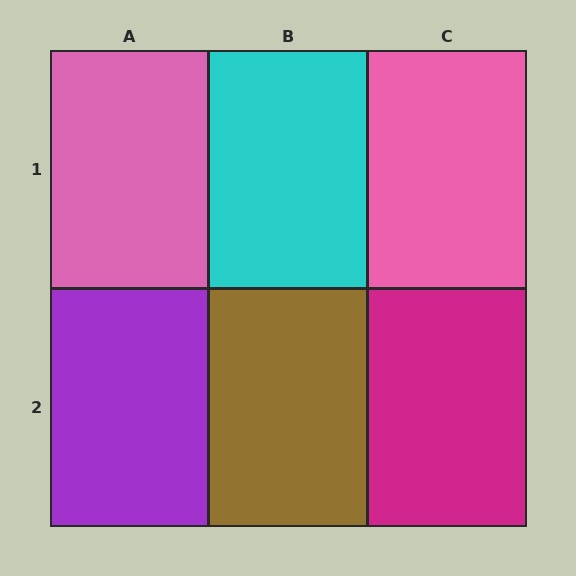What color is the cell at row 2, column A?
Purple.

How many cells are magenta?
1 cell is magenta.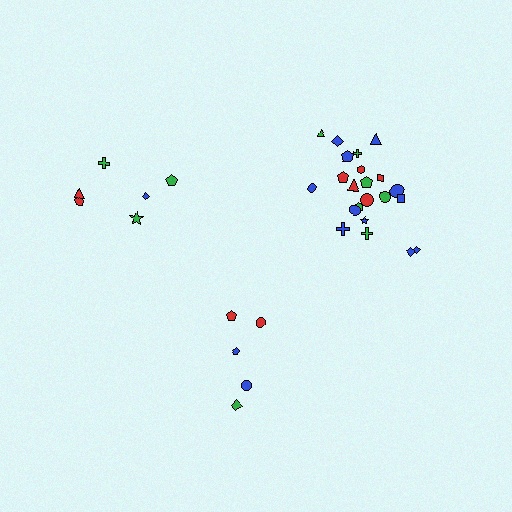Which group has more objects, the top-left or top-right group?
The top-right group.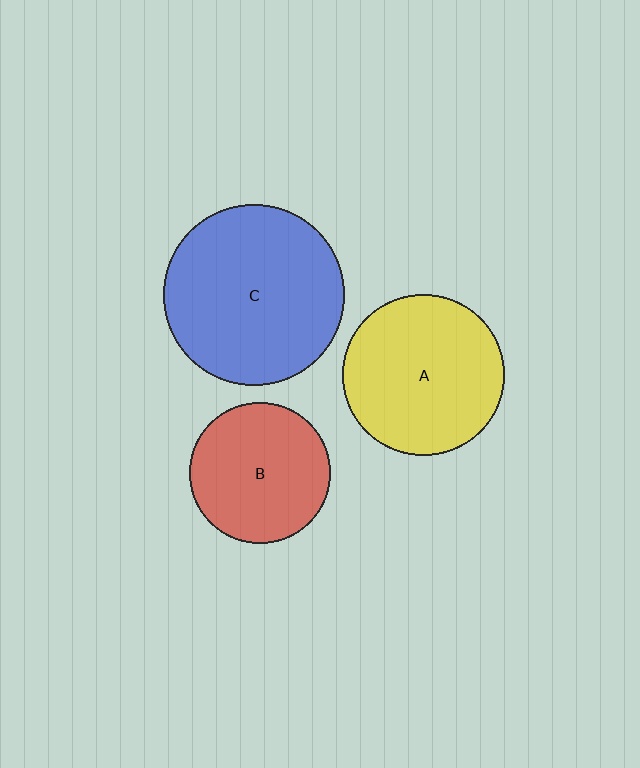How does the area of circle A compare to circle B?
Approximately 1.3 times.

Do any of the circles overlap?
No, none of the circles overlap.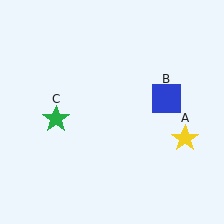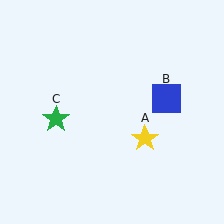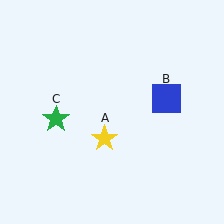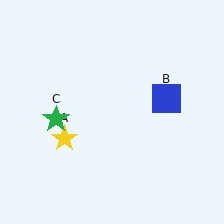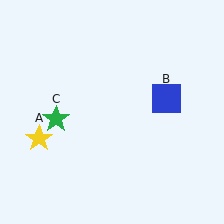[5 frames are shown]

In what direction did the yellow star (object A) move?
The yellow star (object A) moved left.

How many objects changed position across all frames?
1 object changed position: yellow star (object A).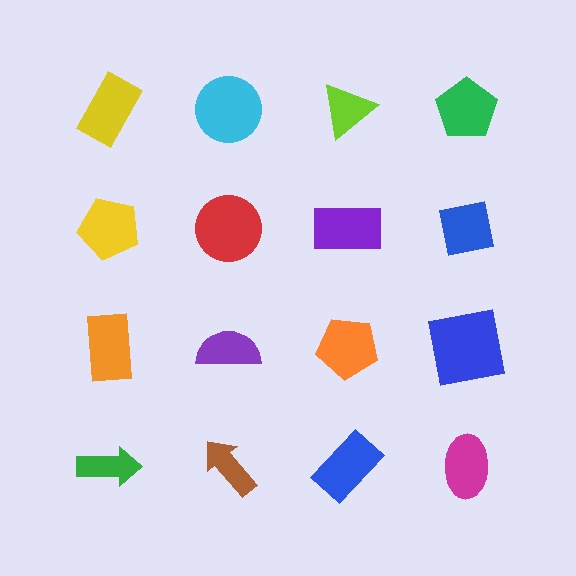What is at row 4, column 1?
A green arrow.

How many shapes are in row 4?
4 shapes.